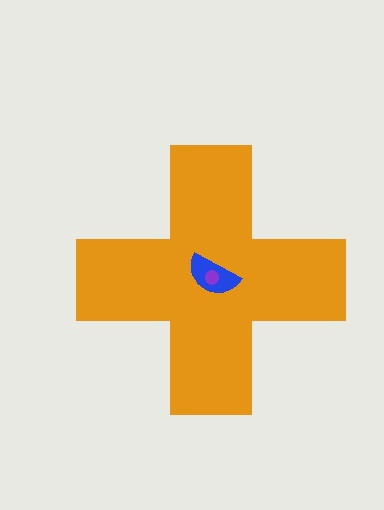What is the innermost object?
The purple circle.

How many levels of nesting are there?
3.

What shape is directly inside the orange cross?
The blue semicircle.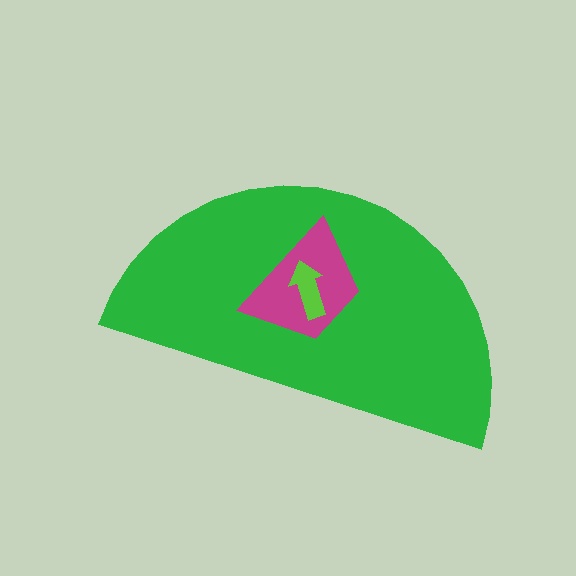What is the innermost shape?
The lime arrow.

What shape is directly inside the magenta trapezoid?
The lime arrow.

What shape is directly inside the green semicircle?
The magenta trapezoid.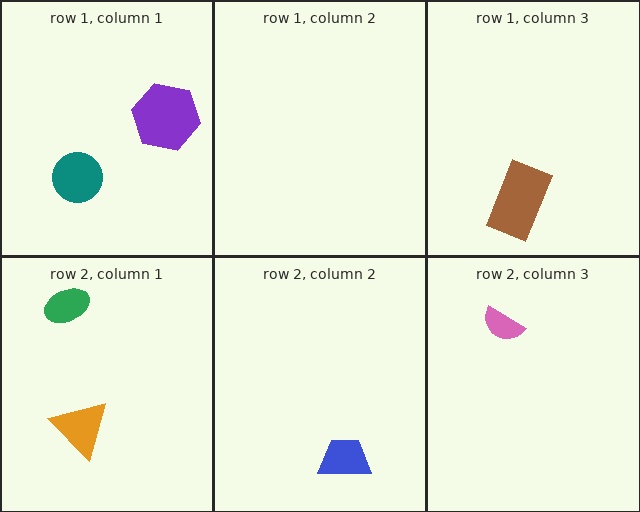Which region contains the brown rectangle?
The row 1, column 3 region.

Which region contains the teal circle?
The row 1, column 1 region.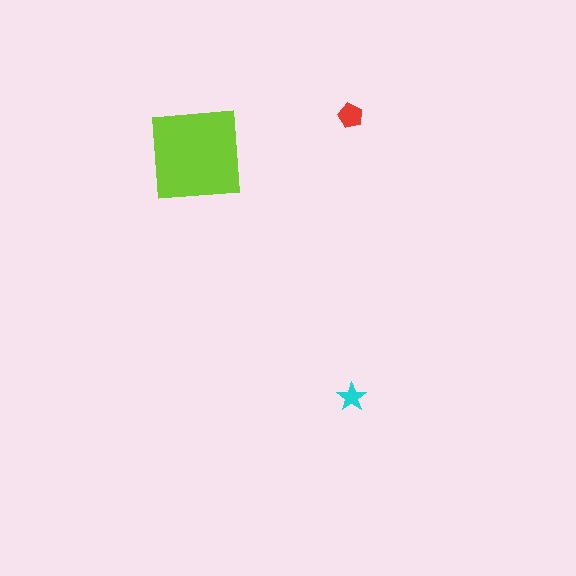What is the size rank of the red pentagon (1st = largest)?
2nd.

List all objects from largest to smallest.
The lime square, the red pentagon, the cyan star.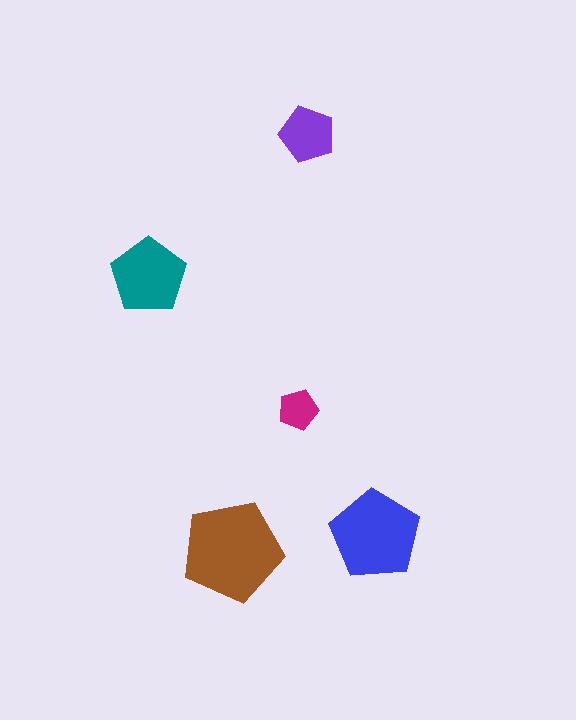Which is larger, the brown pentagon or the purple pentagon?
The brown one.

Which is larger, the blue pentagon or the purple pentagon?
The blue one.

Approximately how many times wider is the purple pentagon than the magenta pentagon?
About 1.5 times wider.